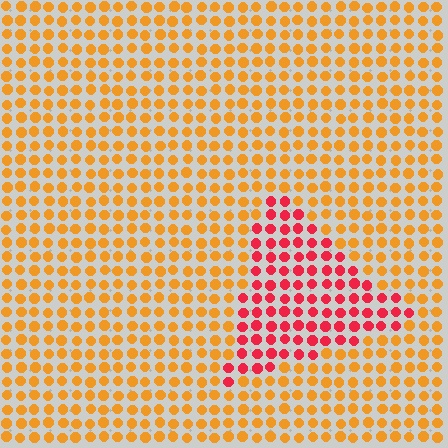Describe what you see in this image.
The image is filled with small orange elements in a uniform arrangement. A triangle-shaped region is visible where the elements are tinted to a slightly different hue, forming a subtle color boundary.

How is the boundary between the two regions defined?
The boundary is defined purely by a slight shift in hue (about 45 degrees). Spacing, size, and orientation are identical on both sides.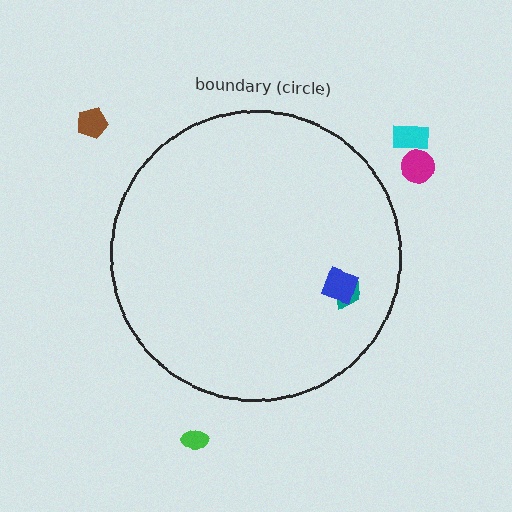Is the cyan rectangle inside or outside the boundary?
Outside.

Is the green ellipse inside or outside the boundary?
Outside.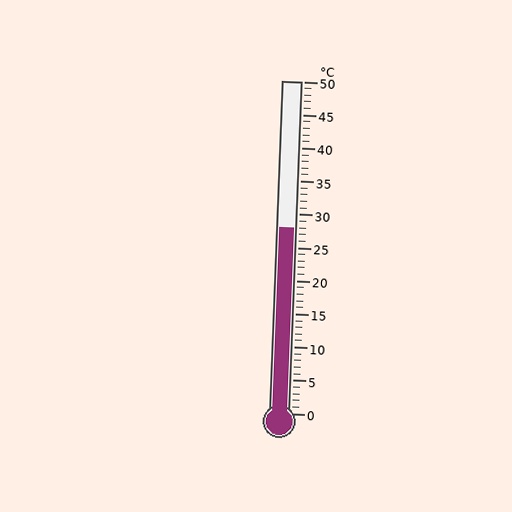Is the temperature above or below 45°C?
The temperature is below 45°C.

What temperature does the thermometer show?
The thermometer shows approximately 28°C.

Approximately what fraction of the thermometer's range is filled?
The thermometer is filled to approximately 55% of its range.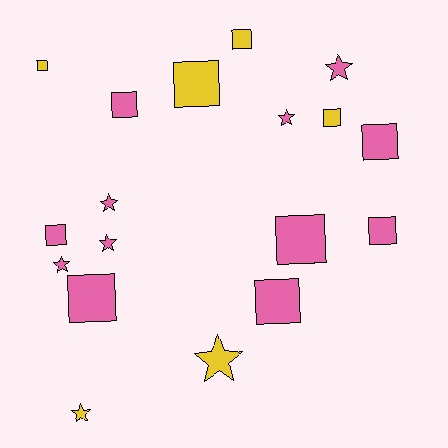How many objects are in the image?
There are 18 objects.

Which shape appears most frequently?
Square, with 11 objects.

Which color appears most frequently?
Pink, with 12 objects.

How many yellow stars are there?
There are 2 yellow stars.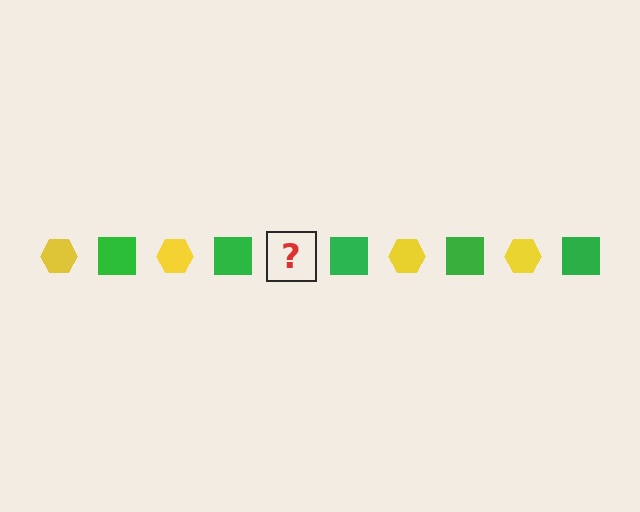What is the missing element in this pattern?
The missing element is a yellow hexagon.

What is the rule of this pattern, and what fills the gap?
The rule is that the pattern alternates between yellow hexagon and green square. The gap should be filled with a yellow hexagon.